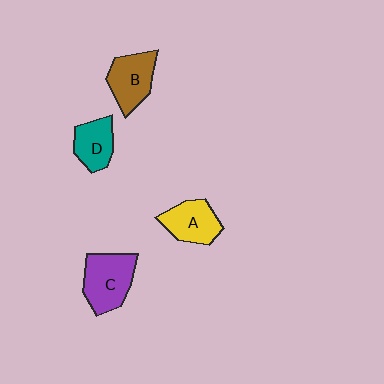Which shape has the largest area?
Shape C (purple).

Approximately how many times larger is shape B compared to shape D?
Approximately 1.2 times.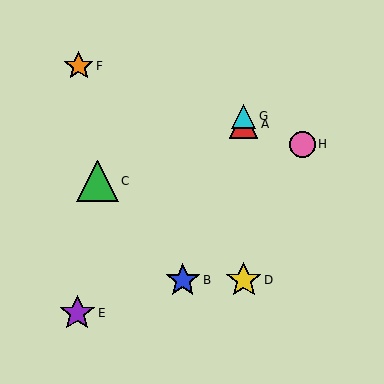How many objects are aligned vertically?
3 objects (A, D, G) are aligned vertically.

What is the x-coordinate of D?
Object D is at x≈244.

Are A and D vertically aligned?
Yes, both are at x≈244.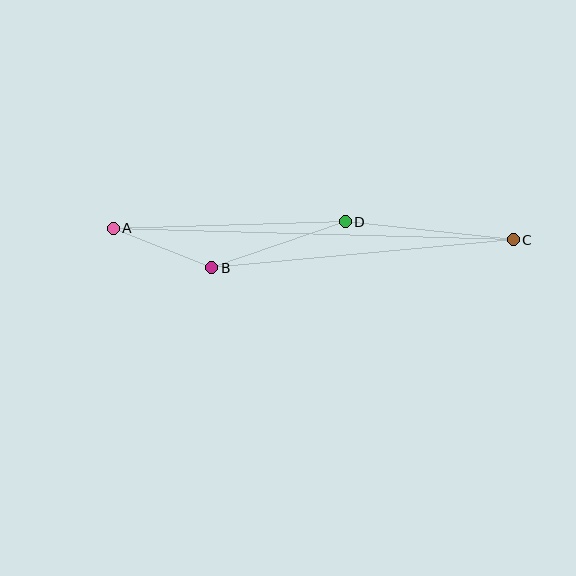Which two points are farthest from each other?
Points A and C are farthest from each other.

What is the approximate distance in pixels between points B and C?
The distance between B and C is approximately 303 pixels.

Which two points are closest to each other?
Points A and B are closest to each other.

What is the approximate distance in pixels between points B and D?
The distance between B and D is approximately 141 pixels.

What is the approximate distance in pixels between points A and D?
The distance between A and D is approximately 232 pixels.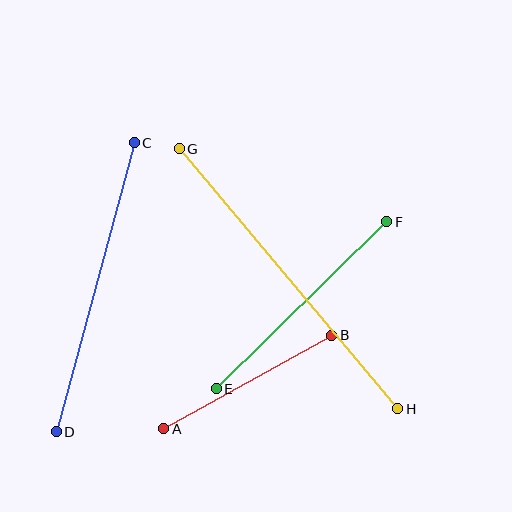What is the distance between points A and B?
The distance is approximately 192 pixels.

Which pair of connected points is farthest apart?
Points G and H are farthest apart.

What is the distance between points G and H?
The distance is approximately 340 pixels.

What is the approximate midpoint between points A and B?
The midpoint is at approximately (248, 382) pixels.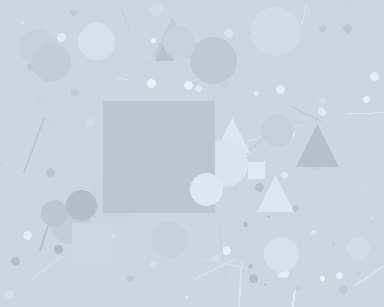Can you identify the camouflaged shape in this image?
The camouflaged shape is a square.